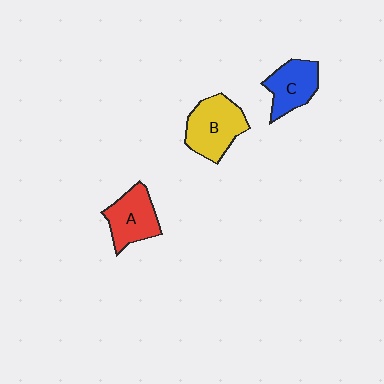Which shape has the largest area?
Shape B (yellow).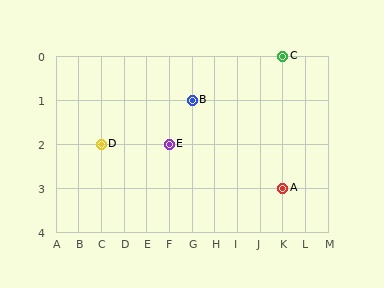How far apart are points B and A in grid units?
Points B and A are 4 columns and 2 rows apart (about 4.5 grid units diagonally).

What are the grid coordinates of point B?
Point B is at grid coordinates (G, 1).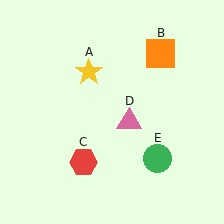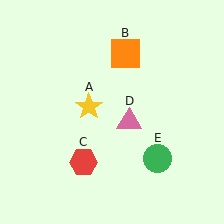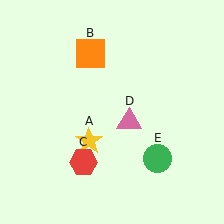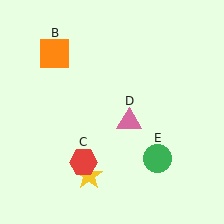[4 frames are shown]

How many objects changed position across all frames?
2 objects changed position: yellow star (object A), orange square (object B).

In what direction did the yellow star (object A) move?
The yellow star (object A) moved down.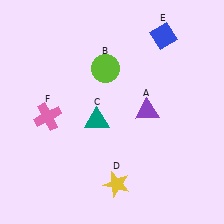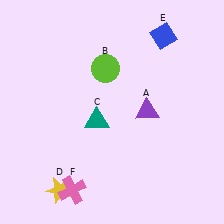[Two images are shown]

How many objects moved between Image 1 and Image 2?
2 objects moved between the two images.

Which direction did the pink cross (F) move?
The pink cross (F) moved down.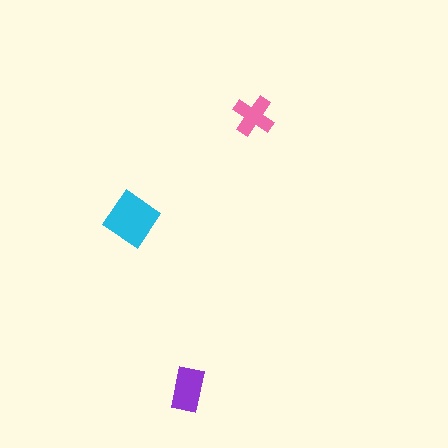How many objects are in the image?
There are 3 objects in the image.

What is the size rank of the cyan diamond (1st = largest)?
1st.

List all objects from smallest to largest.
The pink cross, the purple rectangle, the cyan diamond.